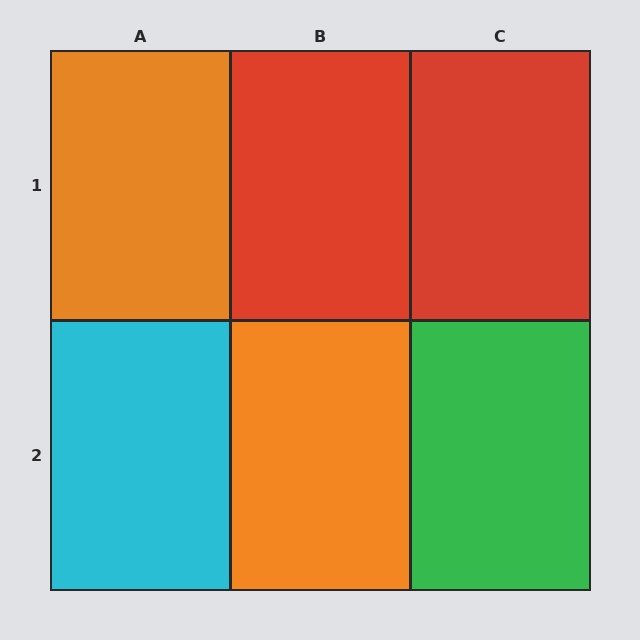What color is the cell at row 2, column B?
Orange.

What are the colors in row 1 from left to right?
Orange, red, red.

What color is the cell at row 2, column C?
Green.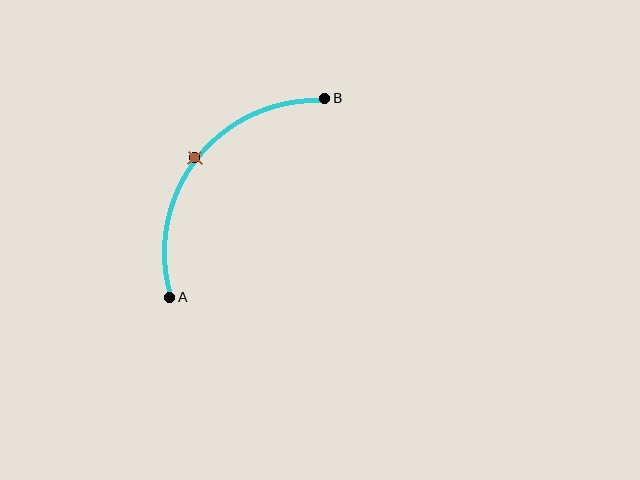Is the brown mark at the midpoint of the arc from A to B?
Yes. The brown mark lies on the arc at equal arc-length from both A and B — it is the arc midpoint.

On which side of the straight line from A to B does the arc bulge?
The arc bulges above and to the left of the straight line connecting A and B.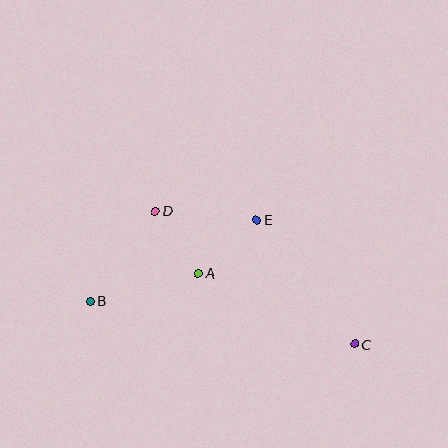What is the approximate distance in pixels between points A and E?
The distance between A and E is approximately 80 pixels.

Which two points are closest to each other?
Points A and D are closest to each other.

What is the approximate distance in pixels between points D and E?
The distance between D and E is approximately 102 pixels.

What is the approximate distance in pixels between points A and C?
The distance between A and C is approximately 172 pixels.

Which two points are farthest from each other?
Points B and C are farthest from each other.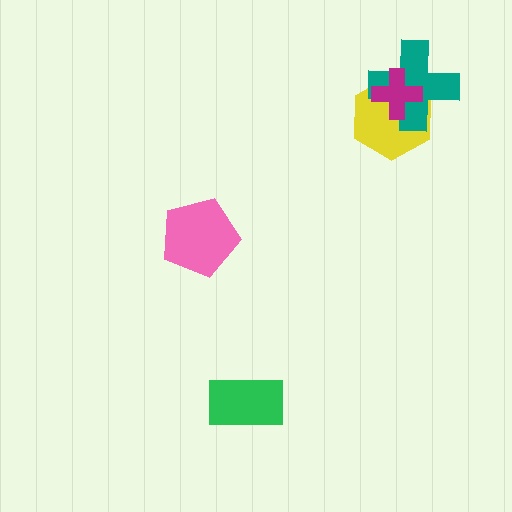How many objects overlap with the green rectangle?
0 objects overlap with the green rectangle.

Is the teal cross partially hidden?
Yes, it is partially covered by another shape.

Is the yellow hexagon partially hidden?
Yes, it is partially covered by another shape.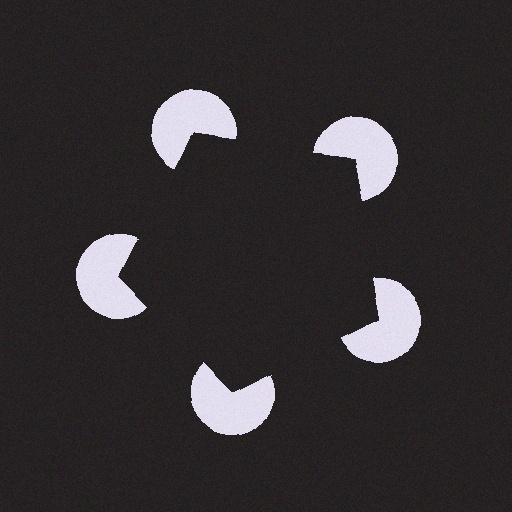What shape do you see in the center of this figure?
An illusory pentagon — its edges are inferred from the aligned wedge cuts in the pac-man discs, not physically drawn.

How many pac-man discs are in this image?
There are 5 — one at each vertex of the illusory pentagon.